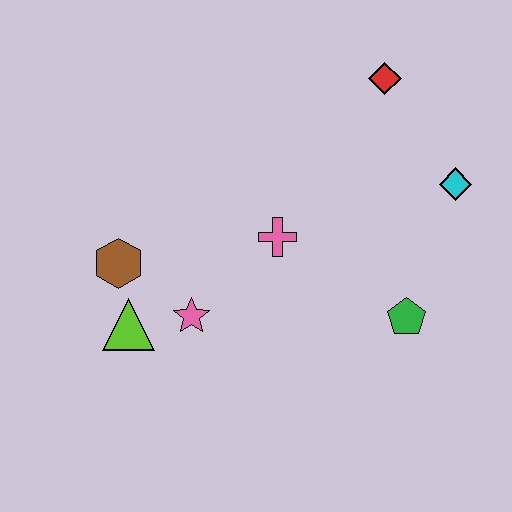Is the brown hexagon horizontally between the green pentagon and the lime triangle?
No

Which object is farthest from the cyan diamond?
The lime triangle is farthest from the cyan diamond.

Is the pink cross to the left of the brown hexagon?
No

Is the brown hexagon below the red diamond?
Yes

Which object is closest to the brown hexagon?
The lime triangle is closest to the brown hexagon.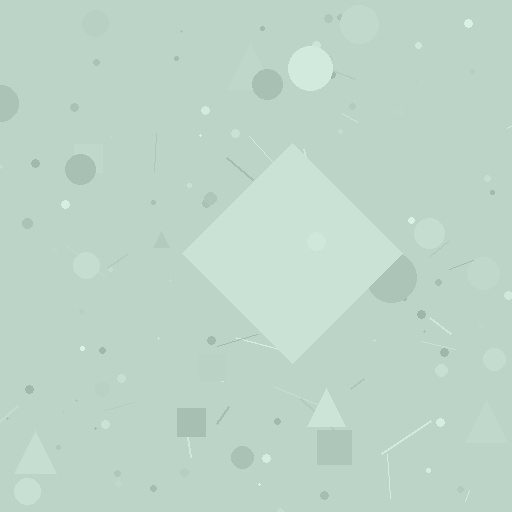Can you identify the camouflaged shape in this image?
The camouflaged shape is a diamond.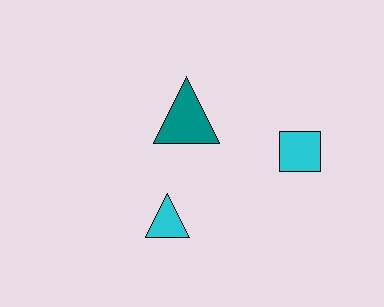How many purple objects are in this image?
There are no purple objects.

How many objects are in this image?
There are 3 objects.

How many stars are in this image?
There are no stars.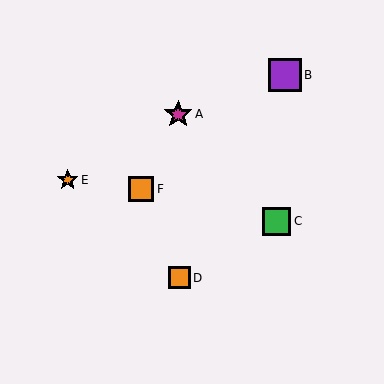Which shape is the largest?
The purple square (labeled B) is the largest.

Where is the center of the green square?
The center of the green square is at (277, 221).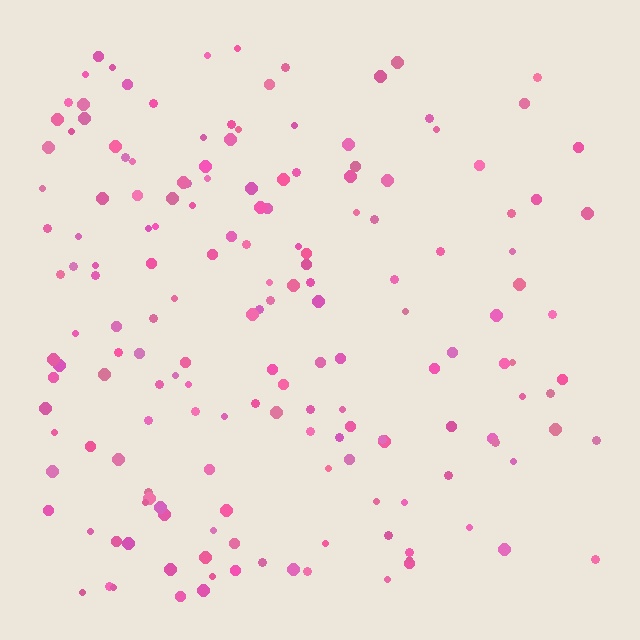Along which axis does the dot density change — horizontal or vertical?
Horizontal.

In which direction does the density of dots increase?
From right to left, with the left side densest.